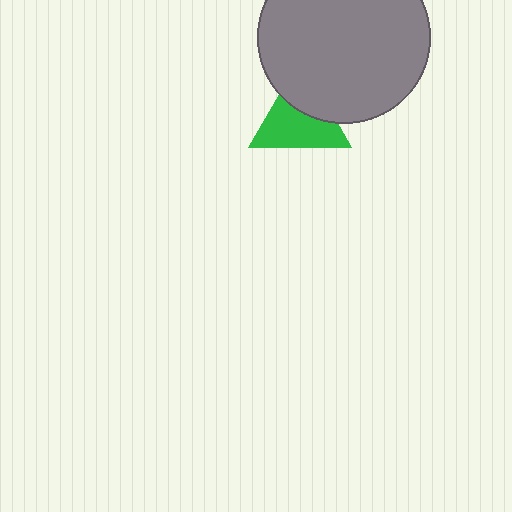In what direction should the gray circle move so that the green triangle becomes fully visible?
The gray circle should move up. That is the shortest direction to clear the overlap and leave the green triangle fully visible.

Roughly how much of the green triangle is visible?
About half of it is visible (roughly 63%).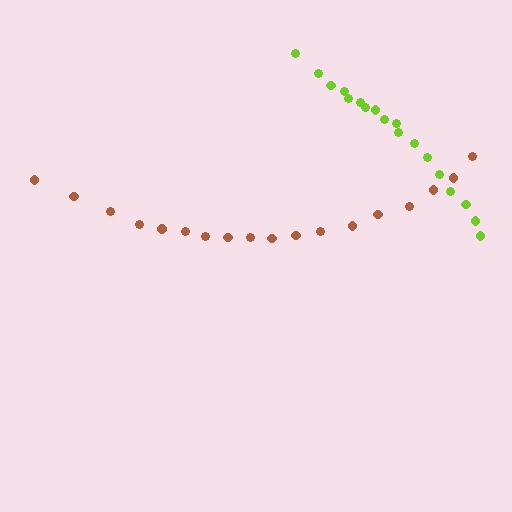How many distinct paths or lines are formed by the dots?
There are 2 distinct paths.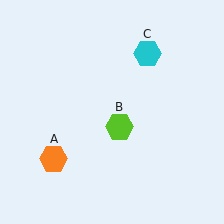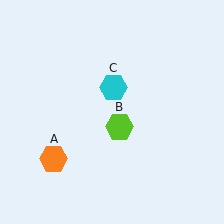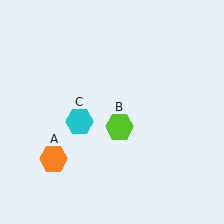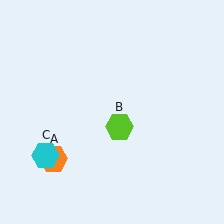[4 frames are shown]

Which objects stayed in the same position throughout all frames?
Orange hexagon (object A) and lime hexagon (object B) remained stationary.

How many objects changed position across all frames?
1 object changed position: cyan hexagon (object C).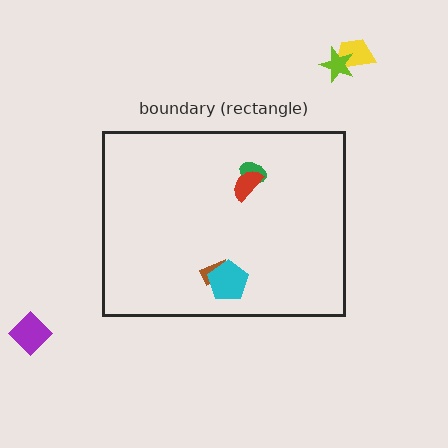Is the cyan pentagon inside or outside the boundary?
Inside.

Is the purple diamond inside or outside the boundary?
Outside.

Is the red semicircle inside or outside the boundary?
Inside.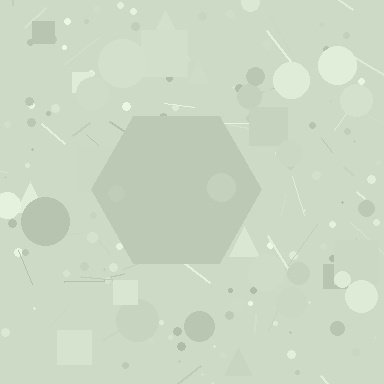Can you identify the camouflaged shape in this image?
The camouflaged shape is a hexagon.